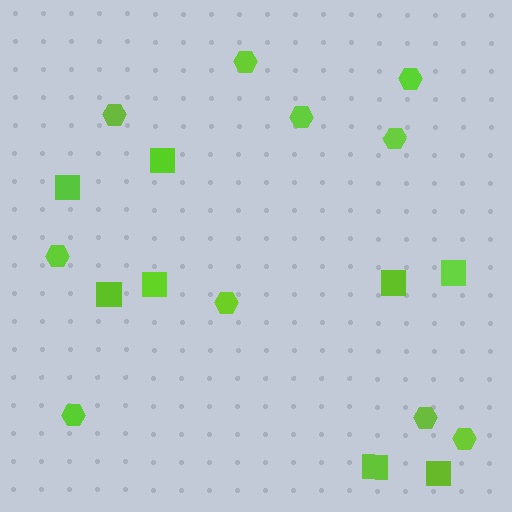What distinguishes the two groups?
There are 2 groups: one group of squares (8) and one group of hexagons (10).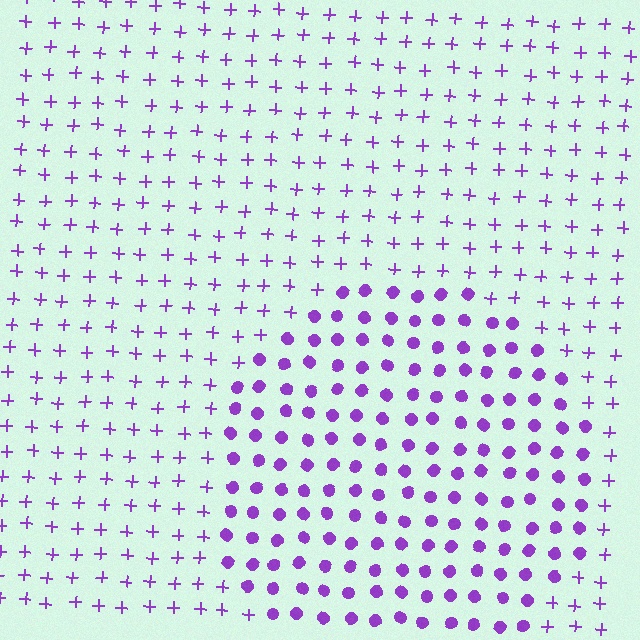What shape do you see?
I see a circle.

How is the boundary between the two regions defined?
The boundary is defined by a change in element shape: circles inside vs. plus signs outside. All elements share the same color and spacing.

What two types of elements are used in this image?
The image uses circles inside the circle region and plus signs outside it.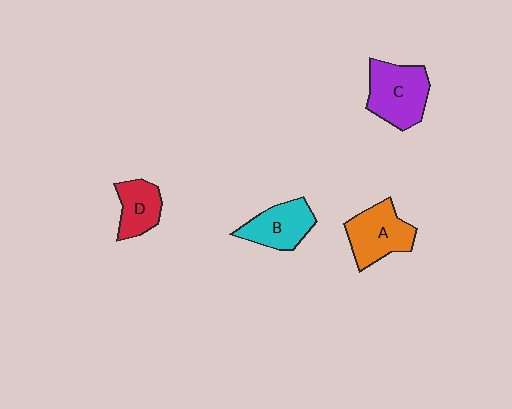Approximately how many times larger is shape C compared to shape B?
Approximately 1.3 times.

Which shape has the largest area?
Shape C (purple).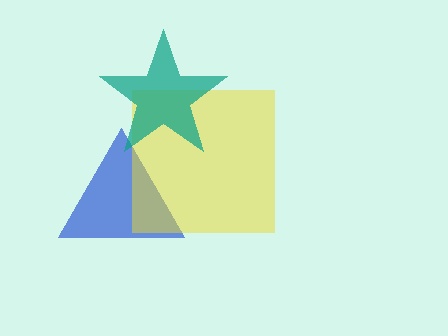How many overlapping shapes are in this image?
There are 3 overlapping shapes in the image.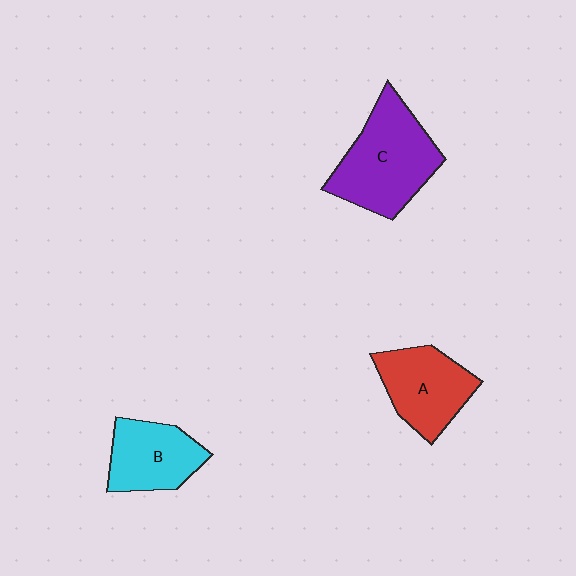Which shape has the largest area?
Shape C (purple).